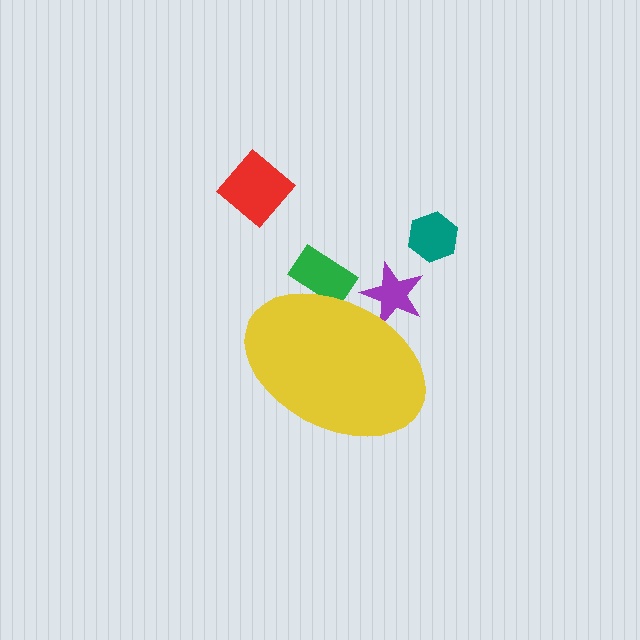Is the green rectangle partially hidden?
Yes, the green rectangle is partially hidden behind the yellow ellipse.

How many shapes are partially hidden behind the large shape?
2 shapes are partially hidden.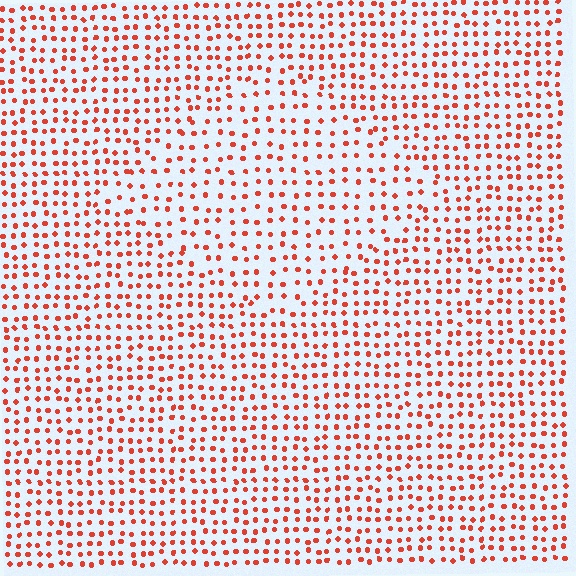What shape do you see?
I see a diamond.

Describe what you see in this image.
The image contains small red elements arranged at two different densities. A diamond-shaped region is visible where the elements are less densely packed than the surrounding area.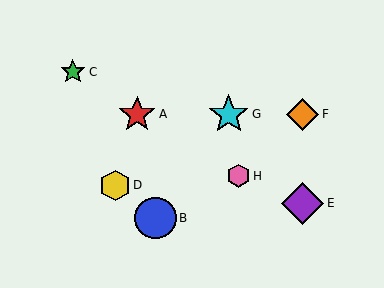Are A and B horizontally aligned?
No, A is at y≈115 and B is at y≈218.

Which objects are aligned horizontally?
Objects A, F, G are aligned horizontally.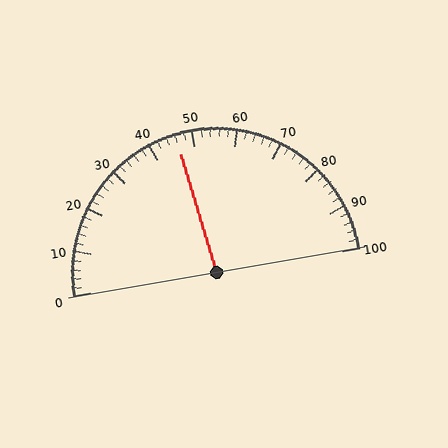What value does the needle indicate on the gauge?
The needle indicates approximately 46.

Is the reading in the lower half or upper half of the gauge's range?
The reading is in the lower half of the range (0 to 100).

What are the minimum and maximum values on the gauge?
The gauge ranges from 0 to 100.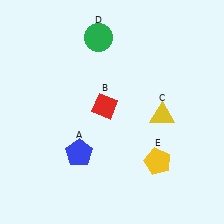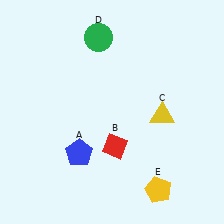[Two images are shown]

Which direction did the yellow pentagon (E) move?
The yellow pentagon (E) moved down.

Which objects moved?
The objects that moved are: the red diamond (B), the yellow pentagon (E).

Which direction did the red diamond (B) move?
The red diamond (B) moved down.